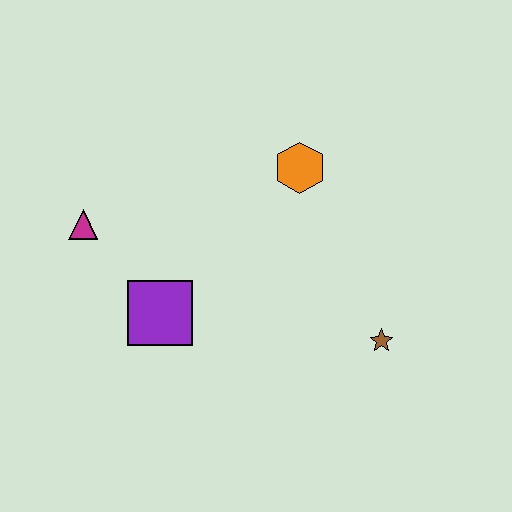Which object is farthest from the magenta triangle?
The brown star is farthest from the magenta triangle.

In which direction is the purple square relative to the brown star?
The purple square is to the left of the brown star.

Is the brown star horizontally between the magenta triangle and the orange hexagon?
No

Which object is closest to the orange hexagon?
The brown star is closest to the orange hexagon.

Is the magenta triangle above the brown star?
Yes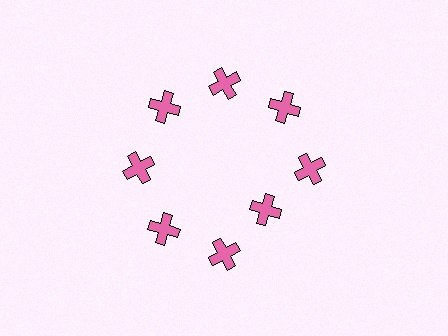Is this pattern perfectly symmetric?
No. The 8 pink crosses are arranged in a ring, but one element near the 4 o'clock position is pulled inward toward the center, breaking the 8-fold rotational symmetry.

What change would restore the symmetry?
The symmetry would be restored by moving it outward, back onto the ring so that all 8 crosses sit at equal angles and equal distance from the center.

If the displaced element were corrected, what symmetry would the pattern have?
It would have 8-fold rotational symmetry — the pattern would map onto itself every 45 degrees.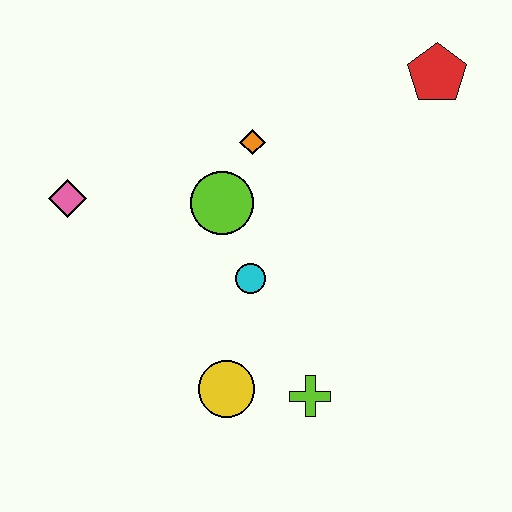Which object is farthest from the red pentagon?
The pink diamond is farthest from the red pentagon.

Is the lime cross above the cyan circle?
No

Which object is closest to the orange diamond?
The lime circle is closest to the orange diamond.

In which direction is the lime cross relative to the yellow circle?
The lime cross is to the right of the yellow circle.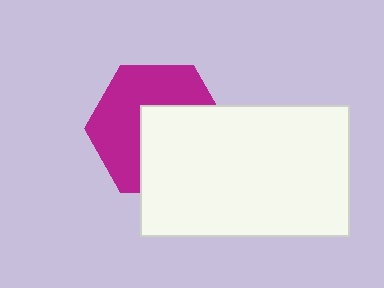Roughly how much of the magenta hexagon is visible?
About half of it is visible (roughly 53%).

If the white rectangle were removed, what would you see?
You would see the complete magenta hexagon.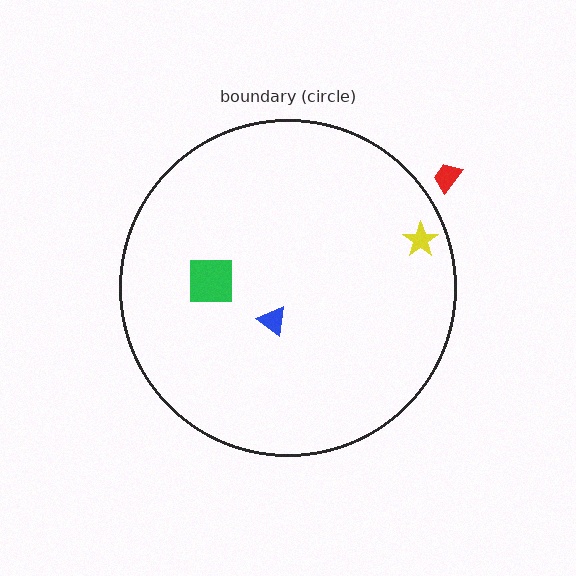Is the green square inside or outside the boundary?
Inside.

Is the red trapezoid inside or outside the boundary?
Outside.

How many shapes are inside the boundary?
3 inside, 1 outside.